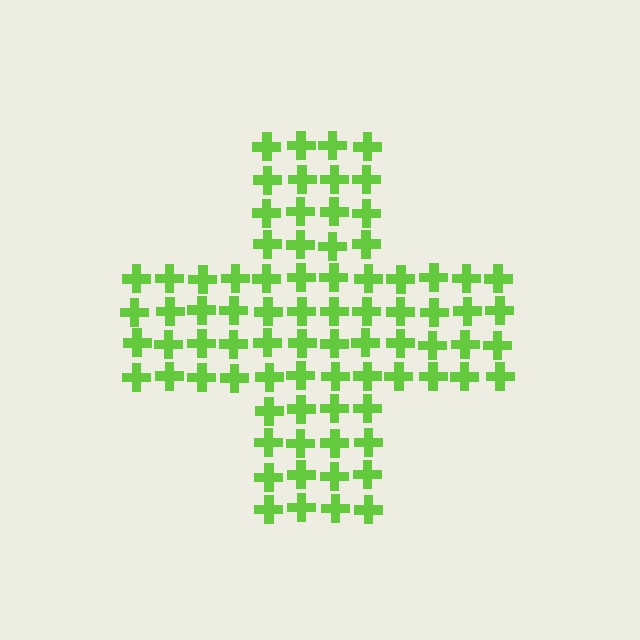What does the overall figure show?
The overall figure shows a cross.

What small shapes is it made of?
It is made of small crosses.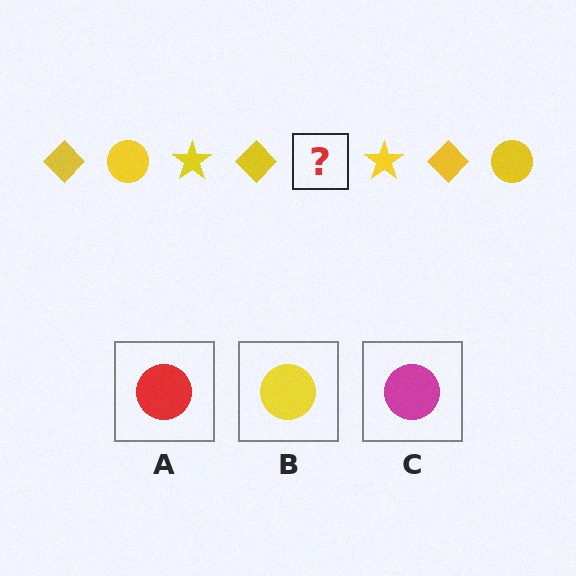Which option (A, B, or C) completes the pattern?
B.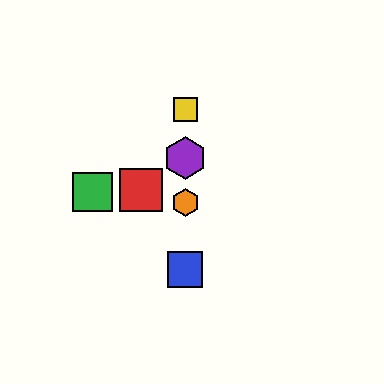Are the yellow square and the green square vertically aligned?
No, the yellow square is at x≈185 and the green square is at x≈93.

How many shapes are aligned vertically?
4 shapes (the blue square, the yellow square, the purple hexagon, the orange hexagon) are aligned vertically.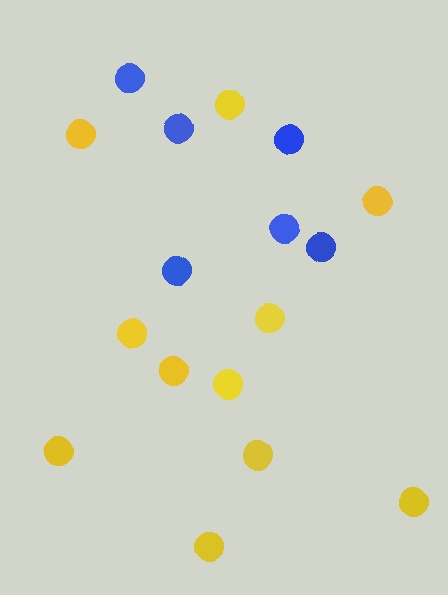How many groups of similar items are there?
There are 2 groups: one group of yellow circles (11) and one group of blue circles (6).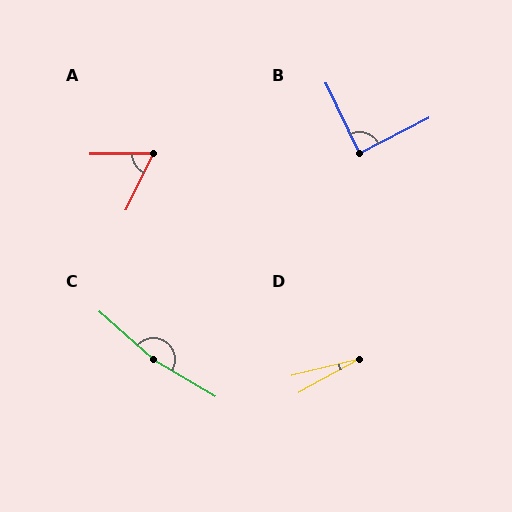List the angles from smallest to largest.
D (15°), A (64°), B (89°), C (169°).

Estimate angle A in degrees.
Approximately 64 degrees.